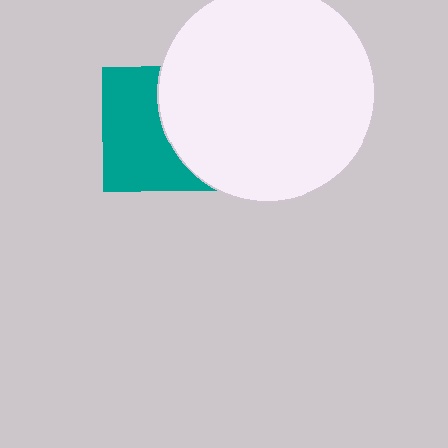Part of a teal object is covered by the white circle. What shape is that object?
It is a square.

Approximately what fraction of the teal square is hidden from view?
Roughly 45% of the teal square is hidden behind the white circle.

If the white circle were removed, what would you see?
You would see the complete teal square.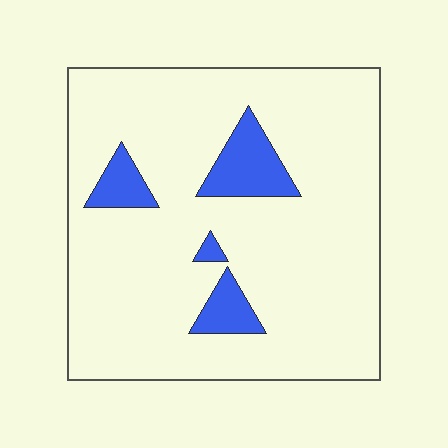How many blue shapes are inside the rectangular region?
4.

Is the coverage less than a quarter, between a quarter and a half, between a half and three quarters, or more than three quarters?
Less than a quarter.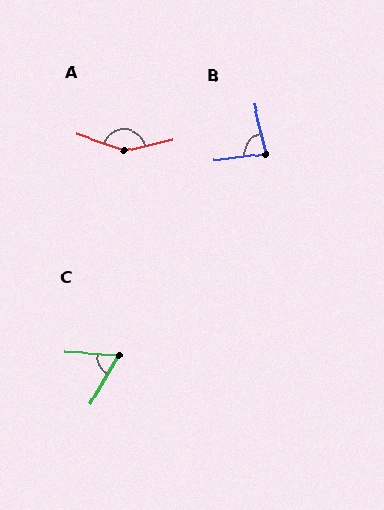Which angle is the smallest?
C, at approximately 63 degrees.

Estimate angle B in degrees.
Approximately 84 degrees.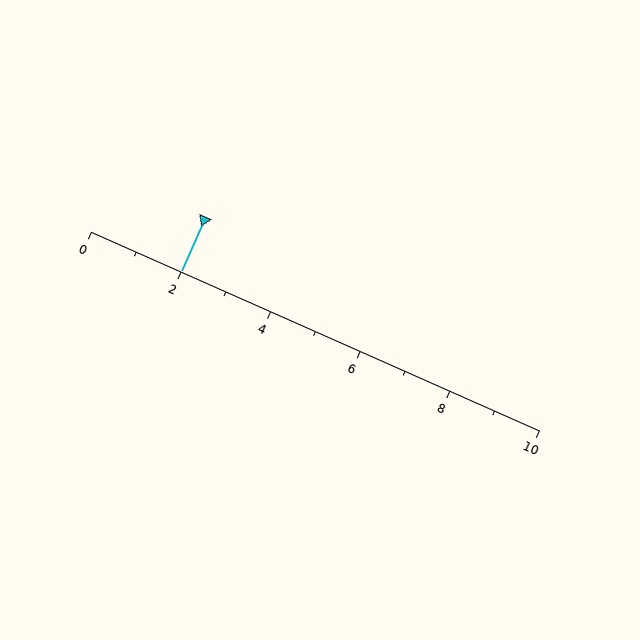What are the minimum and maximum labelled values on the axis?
The axis runs from 0 to 10.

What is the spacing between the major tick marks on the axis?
The major ticks are spaced 2 apart.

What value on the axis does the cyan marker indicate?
The marker indicates approximately 2.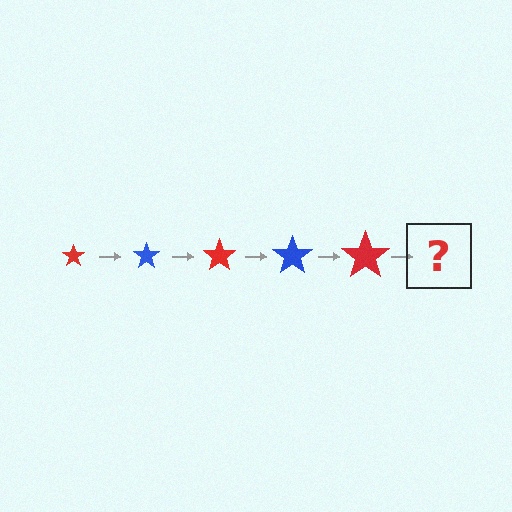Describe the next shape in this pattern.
It should be a blue star, larger than the previous one.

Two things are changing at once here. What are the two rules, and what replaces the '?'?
The two rules are that the star grows larger each step and the color cycles through red and blue. The '?' should be a blue star, larger than the previous one.